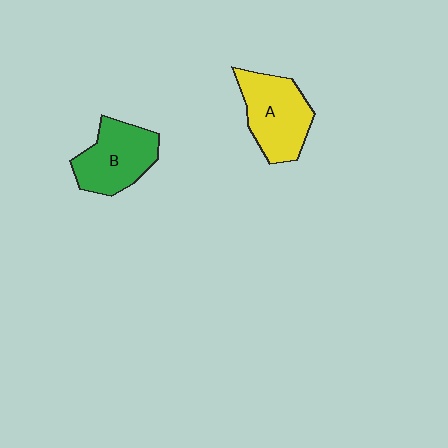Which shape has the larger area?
Shape A (yellow).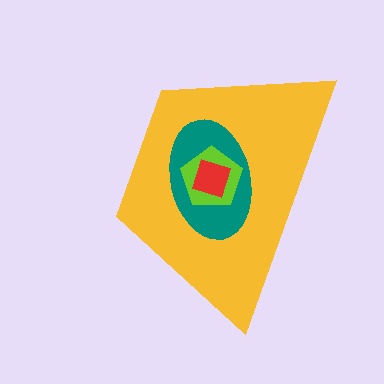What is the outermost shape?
The yellow trapezoid.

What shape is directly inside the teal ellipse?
The lime pentagon.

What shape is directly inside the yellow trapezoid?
The teal ellipse.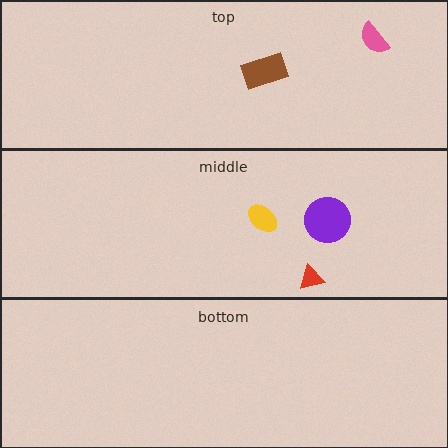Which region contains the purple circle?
The middle region.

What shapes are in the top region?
The pink semicircle, the brown rectangle.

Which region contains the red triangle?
The middle region.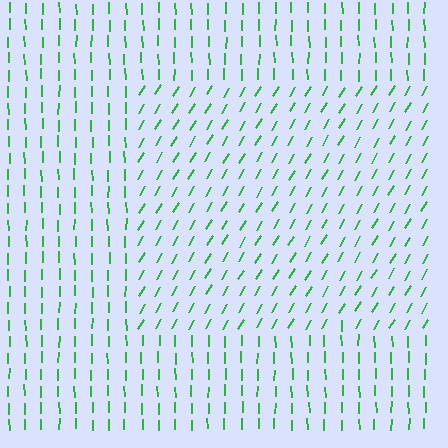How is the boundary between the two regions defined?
The boundary is defined purely by a change in line orientation (approximately 32 degrees difference). All lines are the same color and thickness.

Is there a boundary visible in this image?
Yes, there is a texture boundary formed by a change in line orientation.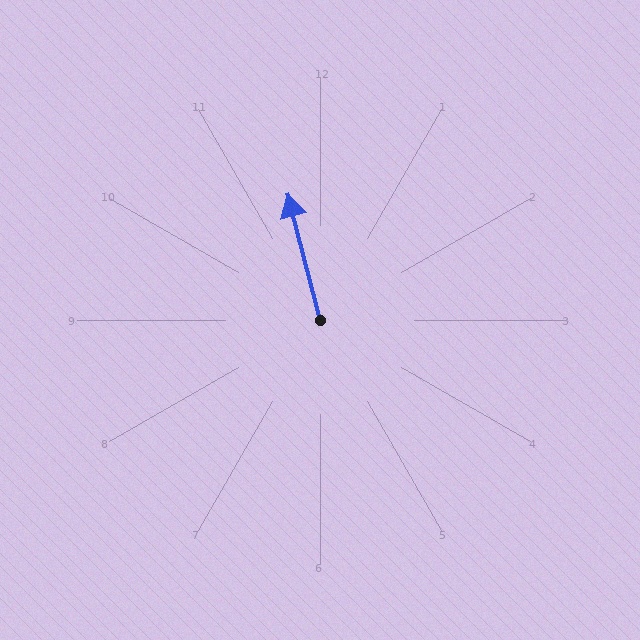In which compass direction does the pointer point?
North.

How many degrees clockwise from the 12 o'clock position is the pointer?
Approximately 346 degrees.